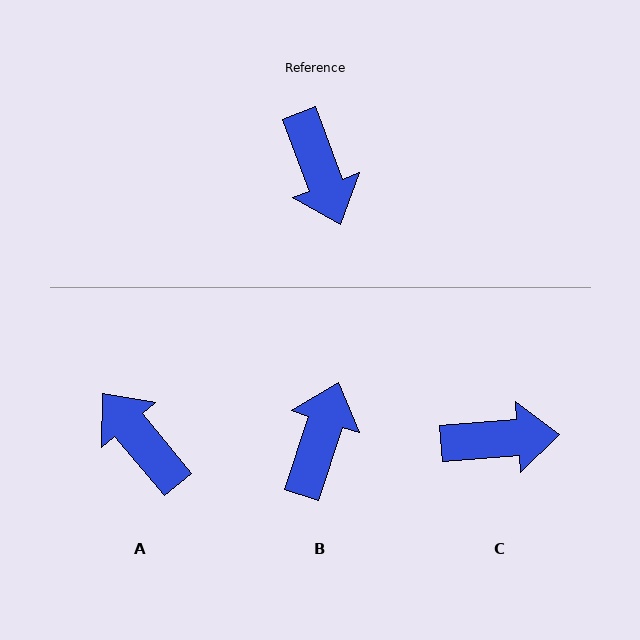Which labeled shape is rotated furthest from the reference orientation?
A, about 161 degrees away.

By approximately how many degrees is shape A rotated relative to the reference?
Approximately 161 degrees clockwise.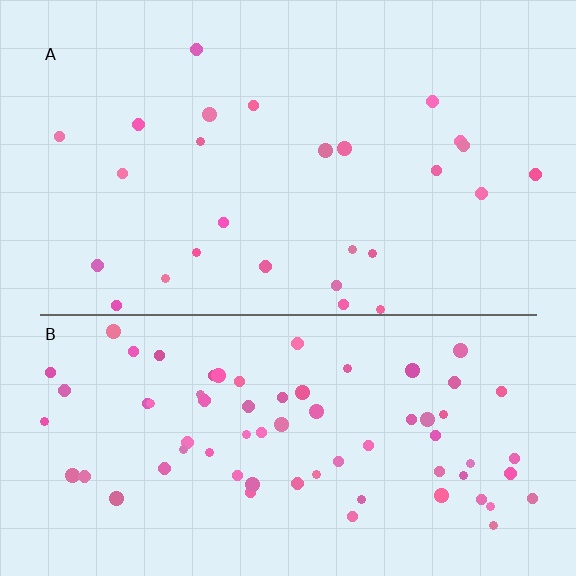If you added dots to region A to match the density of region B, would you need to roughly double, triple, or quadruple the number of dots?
Approximately triple.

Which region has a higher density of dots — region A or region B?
B (the bottom).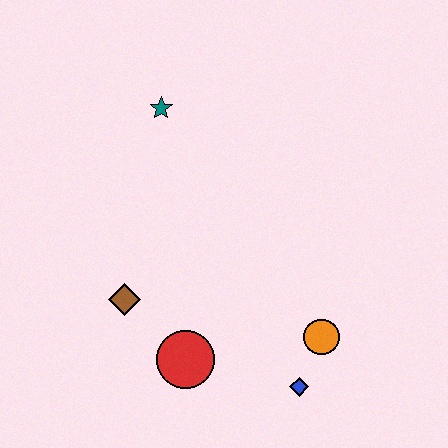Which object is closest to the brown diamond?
The red circle is closest to the brown diamond.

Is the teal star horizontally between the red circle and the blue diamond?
No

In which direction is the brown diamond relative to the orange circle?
The brown diamond is to the left of the orange circle.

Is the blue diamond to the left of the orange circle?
Yes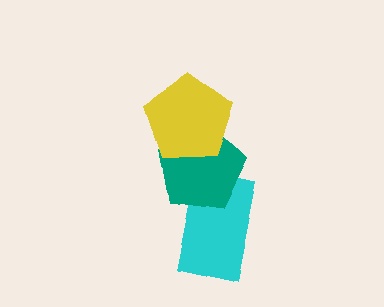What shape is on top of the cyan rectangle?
The teal pentagon is on top of the cyan rectangle.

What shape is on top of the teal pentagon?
The yellow pentagon is on top of the teal pentagon.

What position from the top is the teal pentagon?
The teal pentagon is 2nd from the top.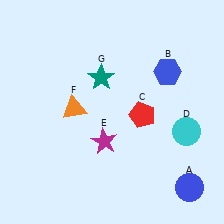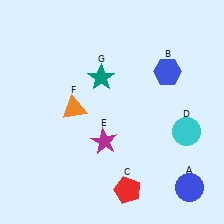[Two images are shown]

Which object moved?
The red pentagon (C) moved down.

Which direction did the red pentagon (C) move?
The red pentagon (C) moved down.